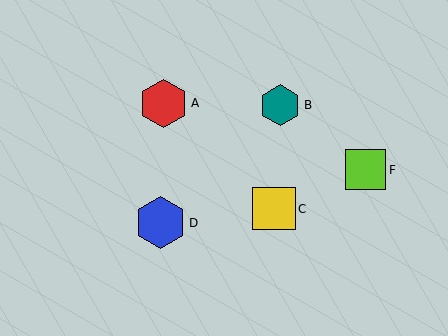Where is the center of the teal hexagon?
The center of the teal hexagon is at (280, 105).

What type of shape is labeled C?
Shape C is a yellow square.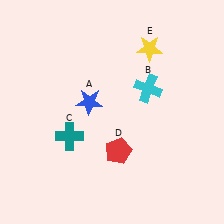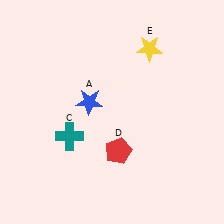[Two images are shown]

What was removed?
The cyan cross (B) was removed in Image 2.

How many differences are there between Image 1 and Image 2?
There is 1 difference between the two images.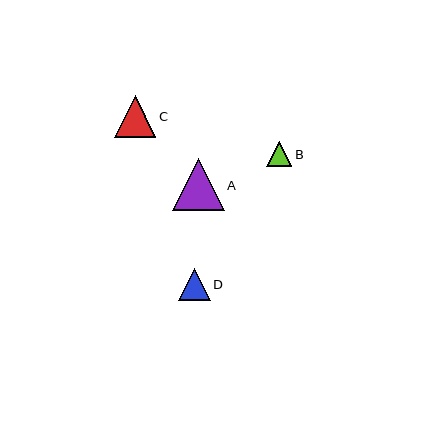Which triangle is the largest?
Triangle A is the largest with a size of approximately 51 pixels.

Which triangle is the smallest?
Triangle B is the smallest with a size of approximately 25 pixels.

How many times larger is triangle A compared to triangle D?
Triangle A is approximately 1.6 times the size of triangle D.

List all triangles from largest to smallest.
From largest to smallest: A, C, D, B.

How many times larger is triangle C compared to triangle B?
Triangle C is approximately 1.7 times the size of triangle B.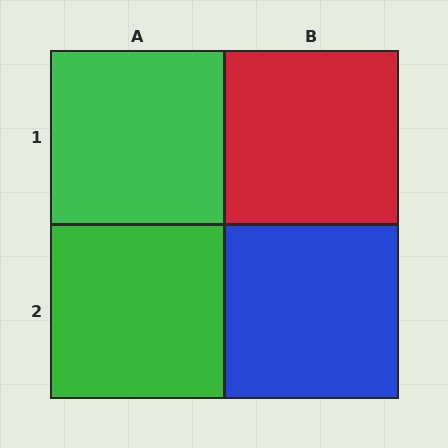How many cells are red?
1 cell is red.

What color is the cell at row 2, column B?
Blue.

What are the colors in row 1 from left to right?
Green, red.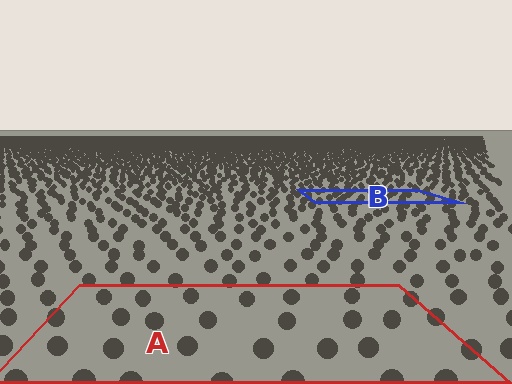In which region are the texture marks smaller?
The texture marks are smaller in region B, because it is farther away.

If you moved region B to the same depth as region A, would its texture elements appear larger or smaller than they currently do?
They would appear larger. At a closer depth, the same texture elements are projected at a bigger on-screen size.